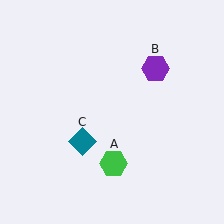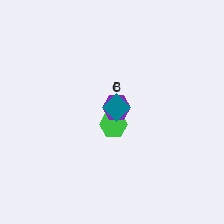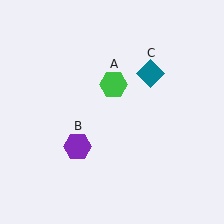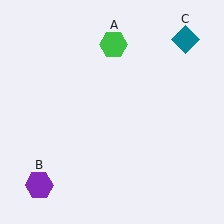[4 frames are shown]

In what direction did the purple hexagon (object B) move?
The purple hexagon (object B) moved down and to the left.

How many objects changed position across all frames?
3 objects changed position: green hexagon (object A), purple hexagon (object B), teal diamond (object C).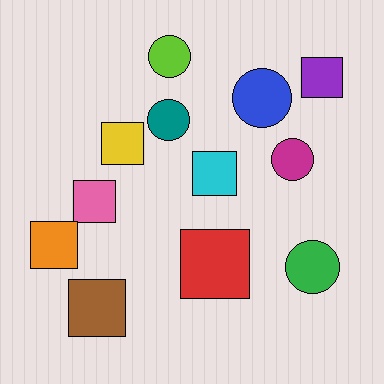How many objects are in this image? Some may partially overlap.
There are 12 objects.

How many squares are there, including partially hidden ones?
There are 7 squares.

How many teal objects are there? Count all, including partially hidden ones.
There is 1 teal object.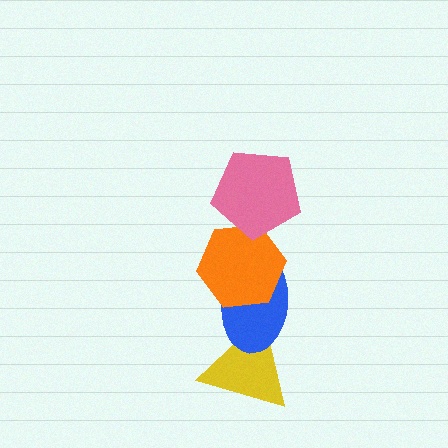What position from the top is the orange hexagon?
The orange hexagon is 2nd from the top.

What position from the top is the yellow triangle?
The yellow triangle is 4th from the top.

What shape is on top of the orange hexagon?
The pink pentagon is on top of the orange hexagon.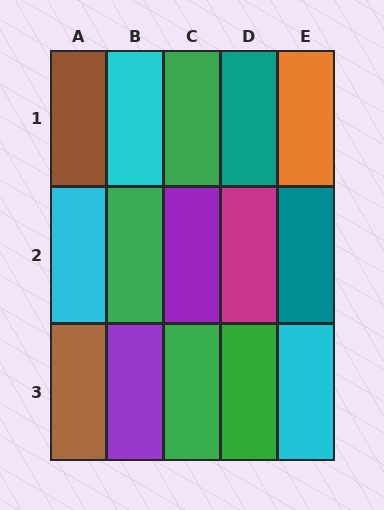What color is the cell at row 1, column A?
Brown.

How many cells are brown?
2 cells are brown.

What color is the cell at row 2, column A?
Cyan.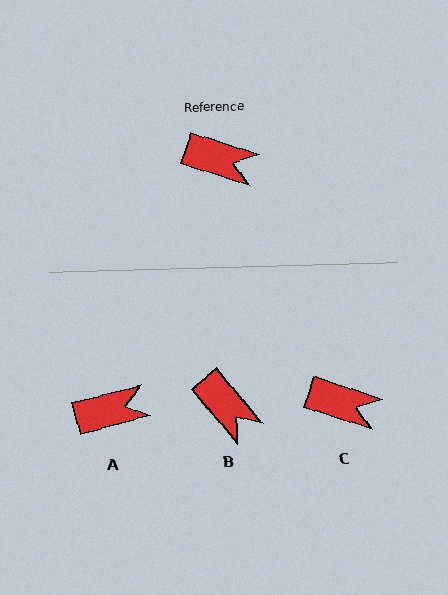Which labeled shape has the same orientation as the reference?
C.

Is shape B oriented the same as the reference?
No, it is off by about 32 degrees.